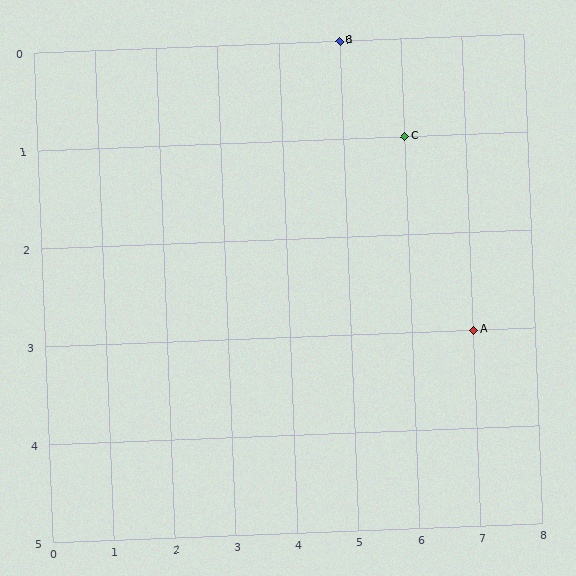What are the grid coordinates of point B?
Point B is at grid coordinates (5, 0).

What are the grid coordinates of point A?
Point A is at grid coordinates (7, 3).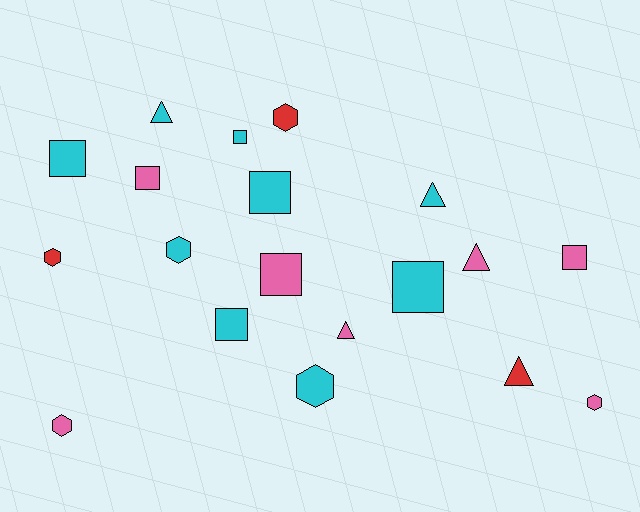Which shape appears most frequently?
Square, with 8 objects.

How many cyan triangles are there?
There are 2 cyan triangles.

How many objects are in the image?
There are 19 objects.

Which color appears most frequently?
Cyan, with 9 objects.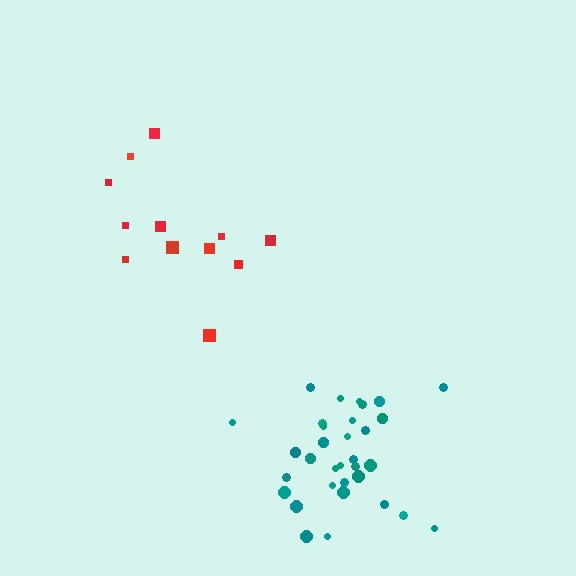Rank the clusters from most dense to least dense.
teal, red.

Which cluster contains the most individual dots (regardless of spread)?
Teal (34).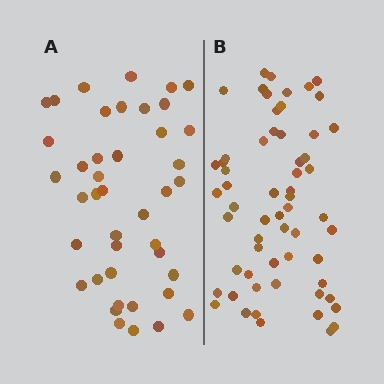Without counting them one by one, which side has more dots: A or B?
Region B (the right region) has more dots.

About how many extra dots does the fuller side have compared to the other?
Region B has approximately 20 more dots than region A.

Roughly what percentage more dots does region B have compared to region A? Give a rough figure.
About 45% more.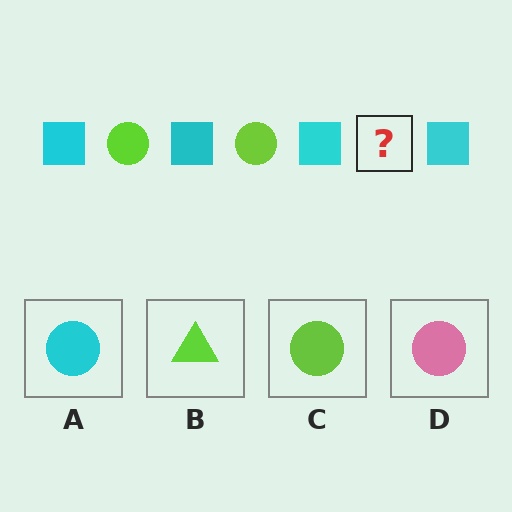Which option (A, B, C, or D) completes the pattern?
C.